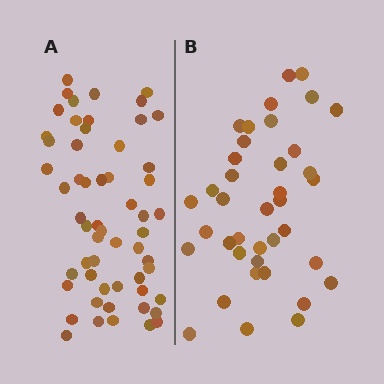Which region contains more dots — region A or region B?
Region A (the left region) has more dots.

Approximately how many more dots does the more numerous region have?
Region A has approximately 20 more dots than region B.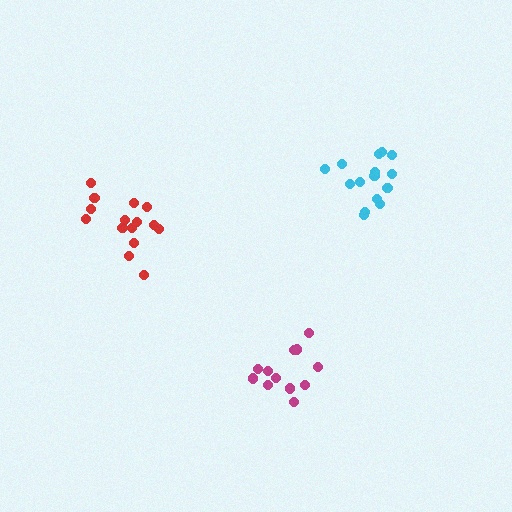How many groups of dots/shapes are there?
There are 3 groups.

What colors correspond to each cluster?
The clusters are colored: magenta, cyan, red.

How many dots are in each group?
Group 1: 12 dots, Group 2: 15 dots, Group 3: 15 dots (42 total).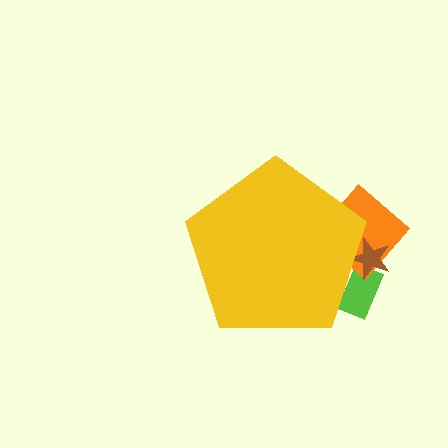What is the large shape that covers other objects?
A yellow pentagon.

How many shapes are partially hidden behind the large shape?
3 shapes are partially hidden.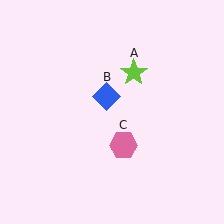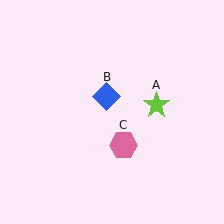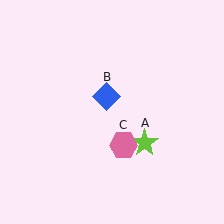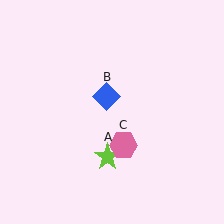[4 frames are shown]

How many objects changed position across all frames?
1 object changed position: lime star (object A).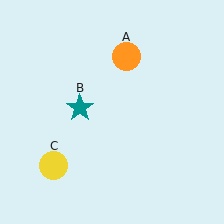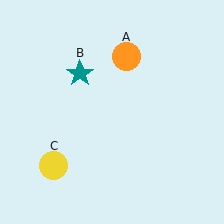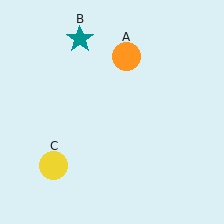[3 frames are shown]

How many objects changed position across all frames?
1 object changed position: teal star (object B).